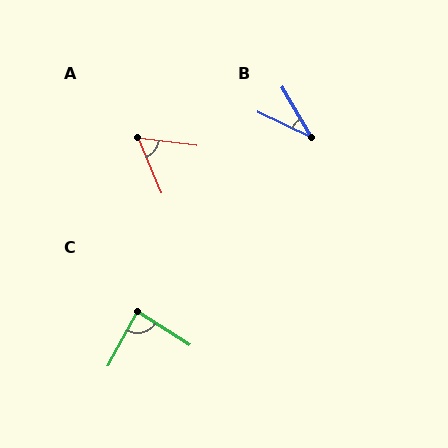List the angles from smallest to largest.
B (34°), A (59°), C (86°).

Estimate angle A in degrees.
Approximately 59 degrees.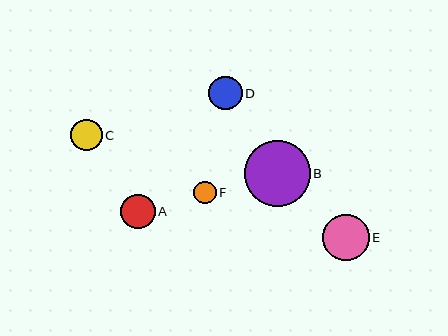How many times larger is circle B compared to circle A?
Circle B is approximately 1.9 times the size of circle A.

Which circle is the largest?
Circle B is the largest with a size of approximately 65 pixels.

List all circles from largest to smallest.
From largest to smallest: B, E, A, D, C, F.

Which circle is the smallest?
Circle F is the smallest with a size of approximately 23 pixels.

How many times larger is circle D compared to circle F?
Circle D is approximately 1.5 times the size of circle F.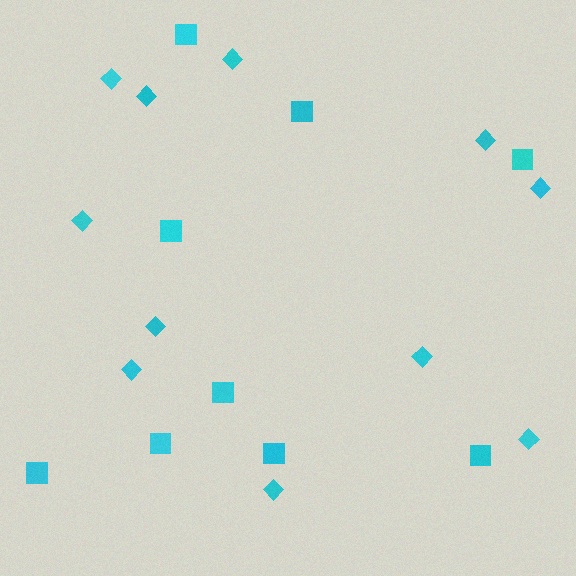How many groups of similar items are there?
There are 2 groups: one group of diamonds (11) and one group of squares (9).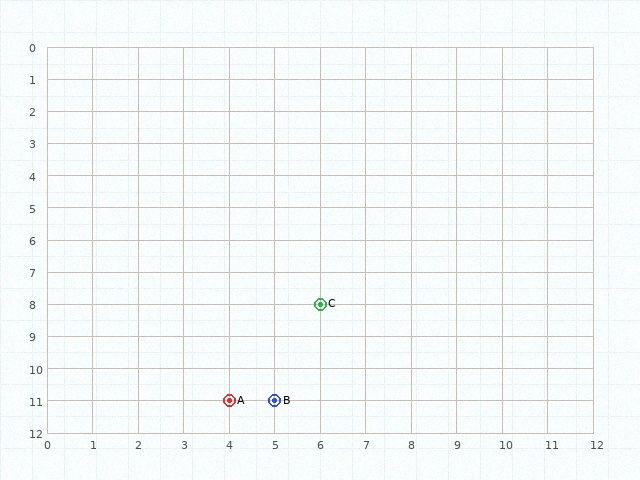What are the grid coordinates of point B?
Point B is at grid coordinates (5, 11).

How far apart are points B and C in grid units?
Points B and C are 1 column and 3 rows apart (about 3.2 grid units diagonally).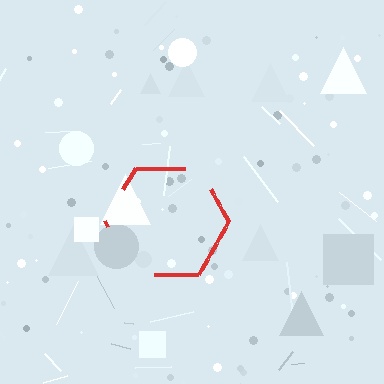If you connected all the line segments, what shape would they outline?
They would outline a hexagon.